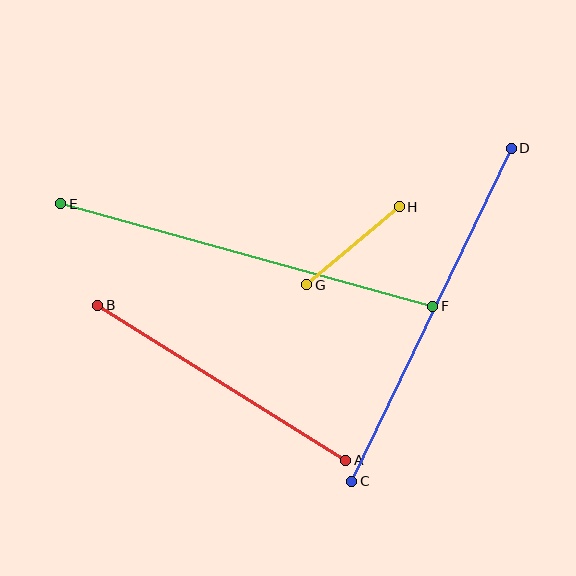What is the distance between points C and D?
The distance is approximately 369 pixels.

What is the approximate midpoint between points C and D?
The midpoint is at approximately (431, 315) pixels.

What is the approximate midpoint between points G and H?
The midpoint is at approximately (353, 246) pixels.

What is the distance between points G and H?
The distance is approximately 121 pixels.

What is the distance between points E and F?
The distance is approximately 386 pixels.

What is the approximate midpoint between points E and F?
The midpoint is at approximately (247, 255) pixels.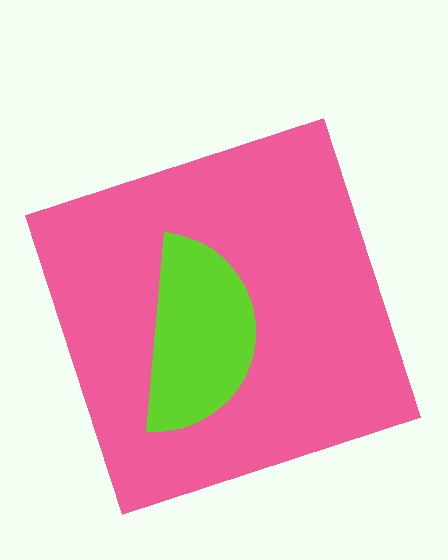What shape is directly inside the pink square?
The lime semicircle.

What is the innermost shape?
The lime semicircle.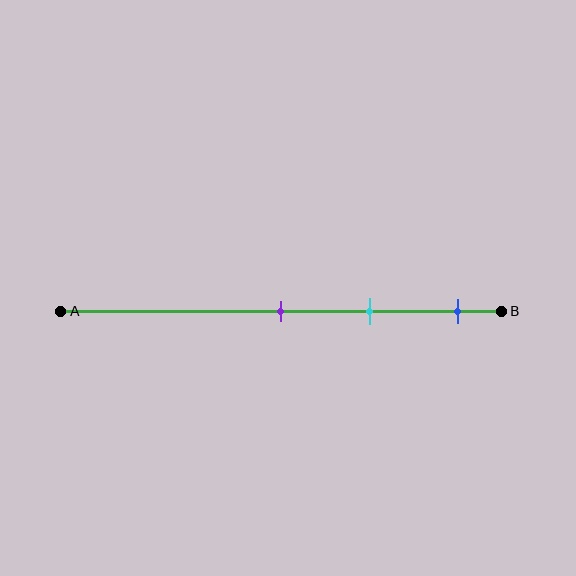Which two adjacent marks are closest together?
The purple and cyan marks are the closest adjacent pair.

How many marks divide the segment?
There are 3 marks dividing the segment.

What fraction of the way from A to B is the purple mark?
The purple mark is approximately 50% (0.5) of the way from A to B.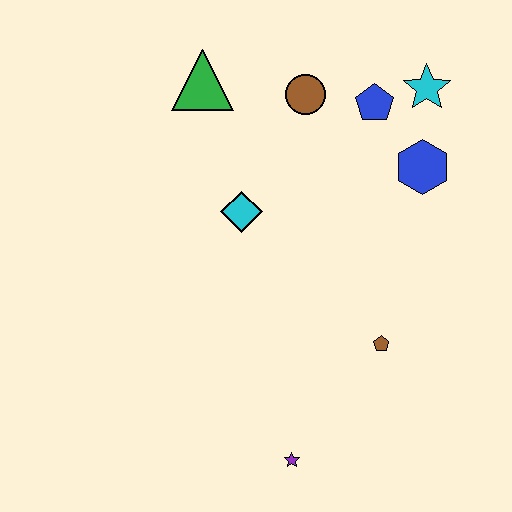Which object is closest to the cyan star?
The blue pentagon is closest to the cyan star.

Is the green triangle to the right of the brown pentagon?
No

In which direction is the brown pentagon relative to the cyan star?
The brown pentagon is below the cyan star.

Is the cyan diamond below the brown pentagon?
No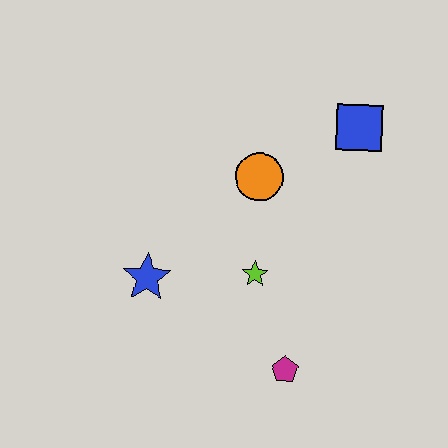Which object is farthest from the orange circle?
The magenta pentagon is farthest from the orange circle.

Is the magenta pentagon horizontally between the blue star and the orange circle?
No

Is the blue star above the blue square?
No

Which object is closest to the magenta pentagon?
The lime star is closest to the magenta pentagon.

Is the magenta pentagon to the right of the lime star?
Yes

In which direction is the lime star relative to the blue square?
The lime star is below the blue square.